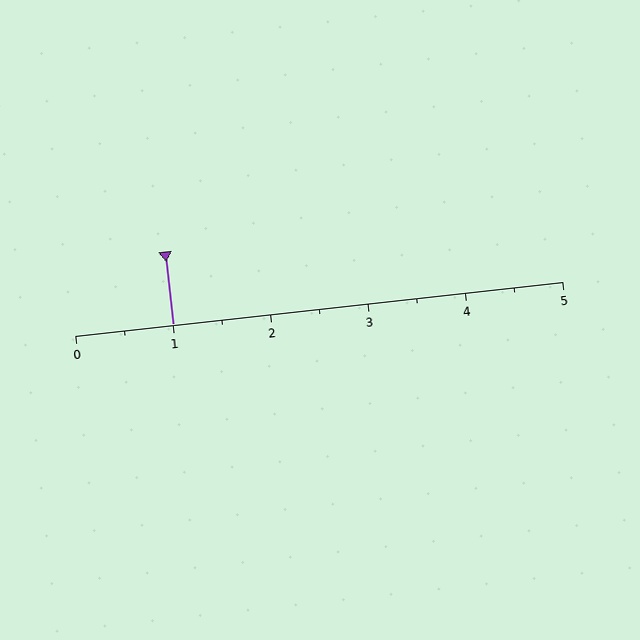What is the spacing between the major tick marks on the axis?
The major ticks are spaced 1 apart.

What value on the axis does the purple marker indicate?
The marker indicates approximately 1.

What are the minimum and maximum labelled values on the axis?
The axis runs from 0 to 5.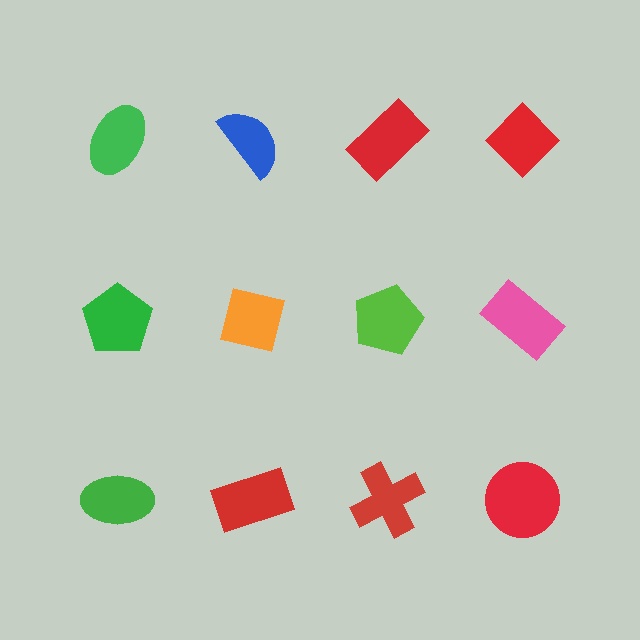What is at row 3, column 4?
A red circle.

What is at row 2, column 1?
A green pentagon.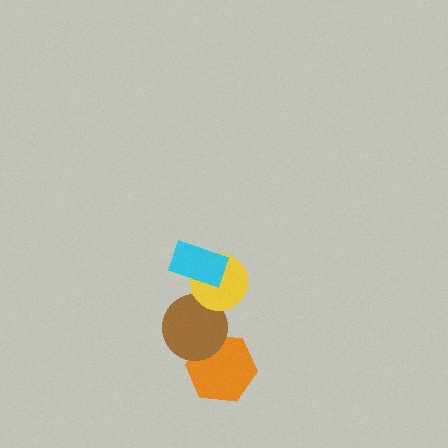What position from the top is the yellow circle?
The yellow circle is 2nd from the top.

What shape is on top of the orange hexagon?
The brown circle is on top of the orange hexagon.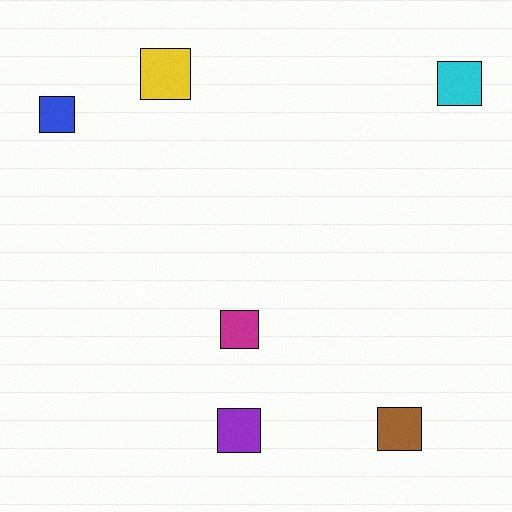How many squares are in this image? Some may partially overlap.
There are 6 squares.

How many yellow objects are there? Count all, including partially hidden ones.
There is 1 yellow object.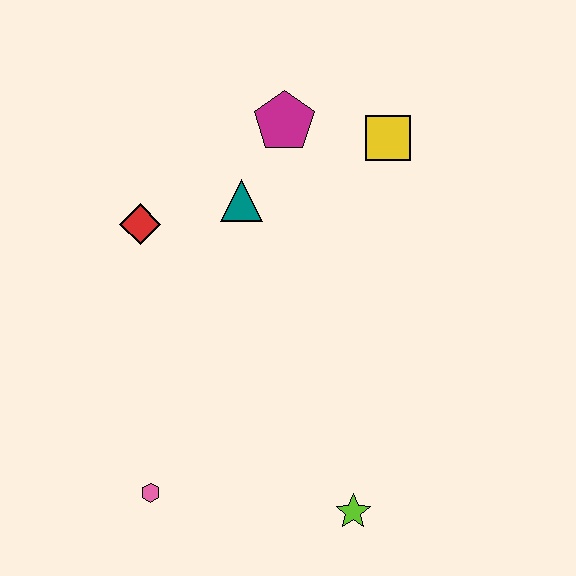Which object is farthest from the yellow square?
The pink hexagon is farthest from the yellow square.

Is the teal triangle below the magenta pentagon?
Yes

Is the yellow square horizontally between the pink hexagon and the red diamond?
No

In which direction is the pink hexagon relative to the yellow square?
The pink hexagon is below the yellow square.